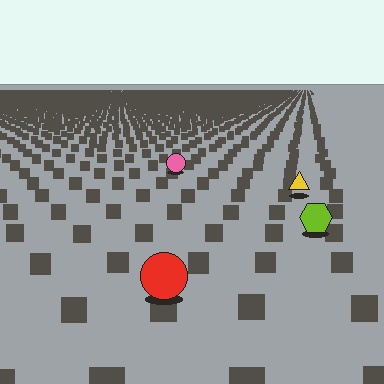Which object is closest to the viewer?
The red circle is closest. The texture marks near it are larger and more spread out.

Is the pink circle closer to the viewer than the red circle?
No. The red circle is closer — you can tell from the texture gradient: the ground texture is coarser near it.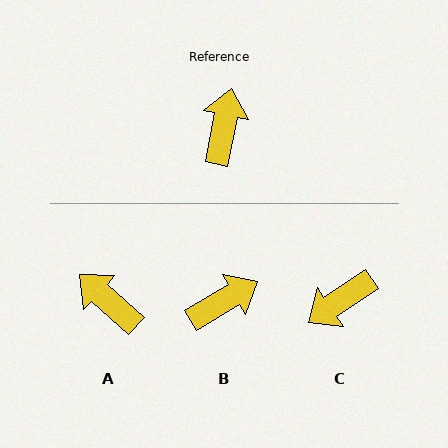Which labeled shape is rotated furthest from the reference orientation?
C, about 136 degrees away.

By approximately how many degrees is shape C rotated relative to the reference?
Approximately 136 degrees counter-clockwise.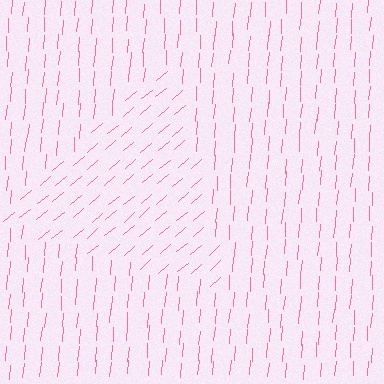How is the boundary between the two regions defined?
The boundary is defined purely by a change in line orientation (approximately 45 degrees difference). All lines are the same color and thickness.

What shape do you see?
I see a triangle.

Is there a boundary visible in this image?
Yes, there is a texture boundary formed by a change in line orientation.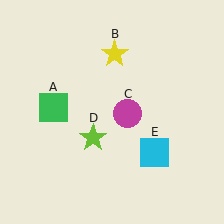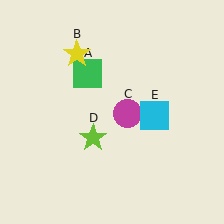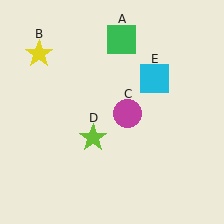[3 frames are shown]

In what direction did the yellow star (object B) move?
The yellow star (object B) moved left.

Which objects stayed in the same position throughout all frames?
Magenta circle (object C) and lime star (object D) remained stationary.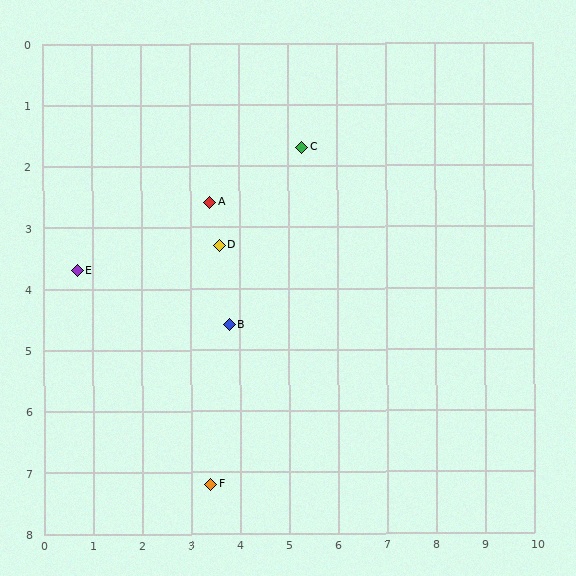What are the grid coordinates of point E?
Point E is at approximately (0.7, 3.7).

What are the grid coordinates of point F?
Point F is at approximately (3.4, 7.2).